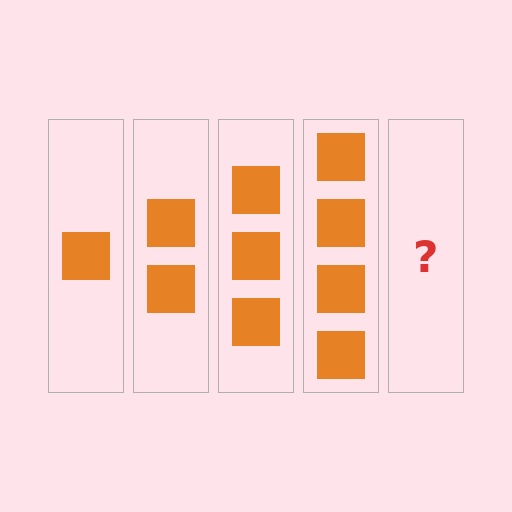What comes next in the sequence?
The next element should be 5 squares.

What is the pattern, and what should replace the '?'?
The pattern is that each step adds one more square. The '?' should be 5 squares.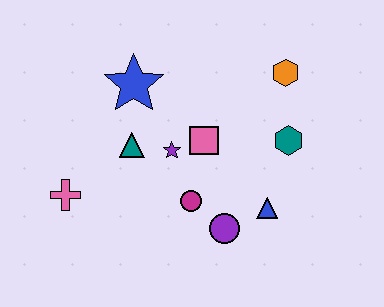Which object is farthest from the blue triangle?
The pink cross is farthest from the blue triangle.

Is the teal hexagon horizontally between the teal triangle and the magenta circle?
No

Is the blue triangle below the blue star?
Yes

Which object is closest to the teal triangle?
The purple star is closest to the teal triangle.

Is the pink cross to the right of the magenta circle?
No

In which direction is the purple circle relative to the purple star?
The purple circle is below the purple star.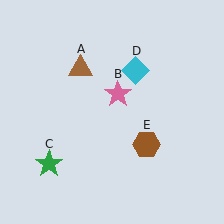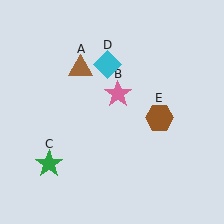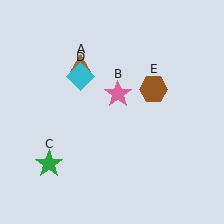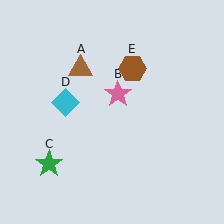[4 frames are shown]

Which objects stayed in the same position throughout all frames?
Brown triangle (object A) and pink star (object B) and green star (object C) remained stationary.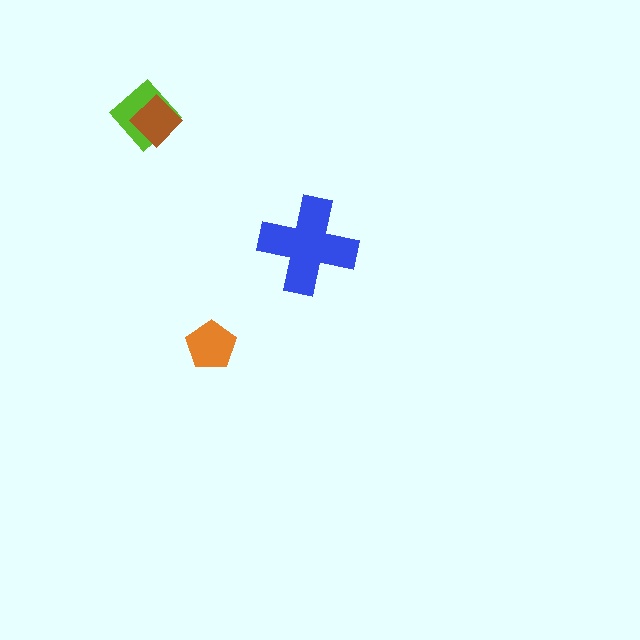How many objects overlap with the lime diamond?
1 object overlaps with the lime diamond.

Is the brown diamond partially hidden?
No, no other shape covers it.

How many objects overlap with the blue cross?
0 objects overlap with the blue cross.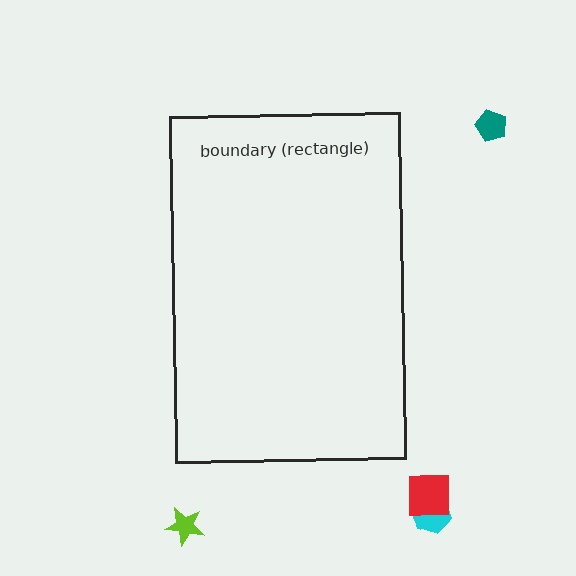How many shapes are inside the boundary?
0 inside, 4 outside.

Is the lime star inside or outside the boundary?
Outside.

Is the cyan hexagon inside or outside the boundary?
Outside.